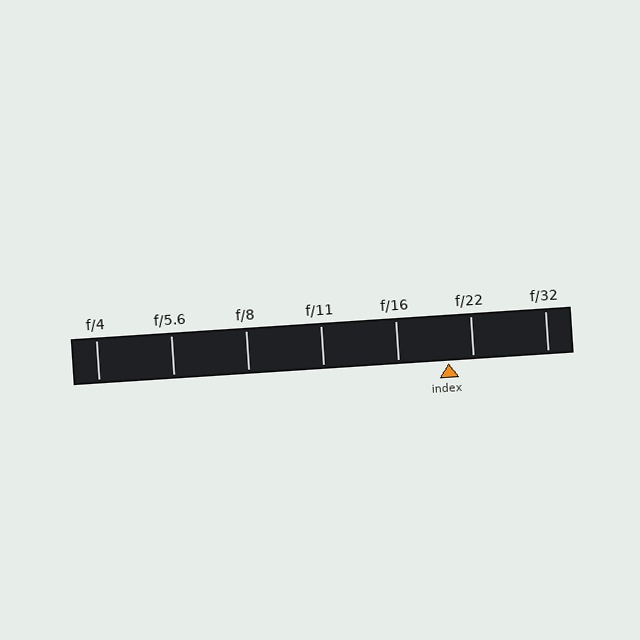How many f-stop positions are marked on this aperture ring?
There are 7 f-stop positions marked.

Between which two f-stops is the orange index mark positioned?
The index mark is between f/16 and f/22.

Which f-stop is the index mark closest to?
The index mark is closest to f/22.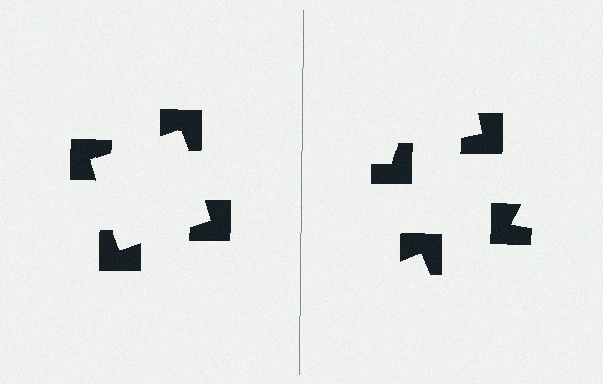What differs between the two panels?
The notched squares are positioned identically on both sides; only the wedge orientations differ. On the left they align to a square; on the right they are misaligned.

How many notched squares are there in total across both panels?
8 — 4 on each side.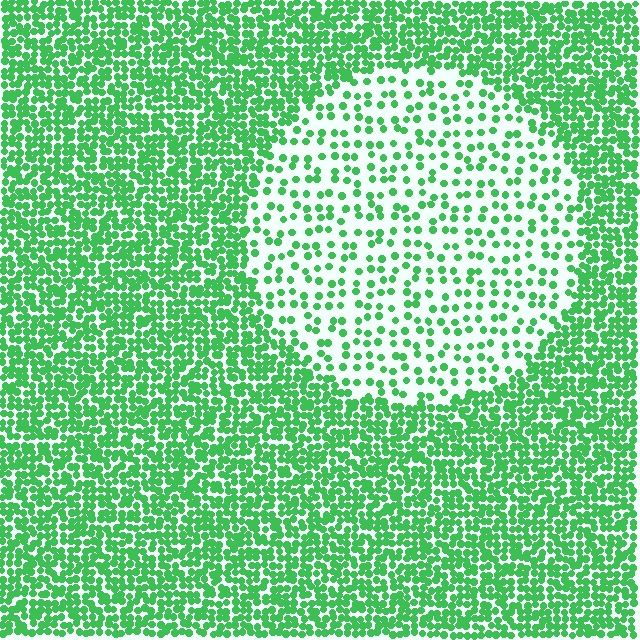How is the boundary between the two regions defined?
The boundary is defined by a change in element density (approximately 2.8x ratio). All elements are the same color, size, and shape.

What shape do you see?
I see a circle.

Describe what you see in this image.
The image contains small green elements arranged at two different densities. A circle-shaped region is visible where the elements are less densely packed than the surrounding area.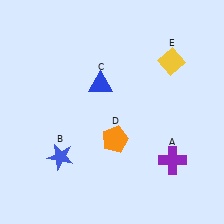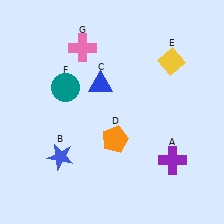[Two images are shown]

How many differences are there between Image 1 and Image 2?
There are 2 differences between the two images.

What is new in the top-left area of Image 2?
A pink cross (G) was added in the top-left area of Image 2.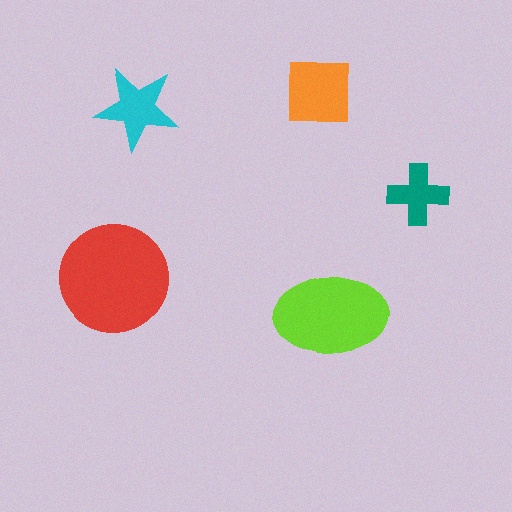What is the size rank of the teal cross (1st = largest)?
5th.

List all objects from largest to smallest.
The red circle, the lime ellipse, the orange square, the cyan star, the teal cross.